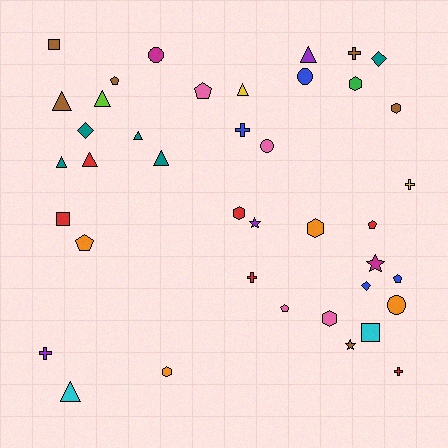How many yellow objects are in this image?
There are 2 yellow objects.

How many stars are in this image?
There are 3 stars.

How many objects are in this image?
There are 40 objects.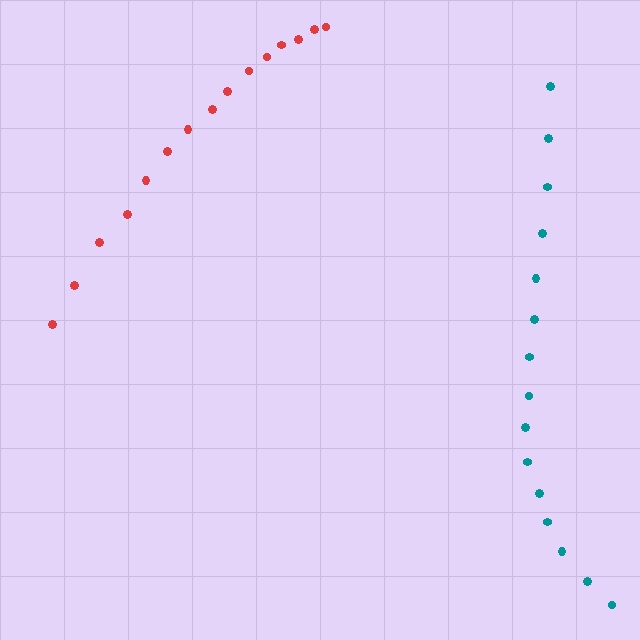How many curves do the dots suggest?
There are 2 distinct paths.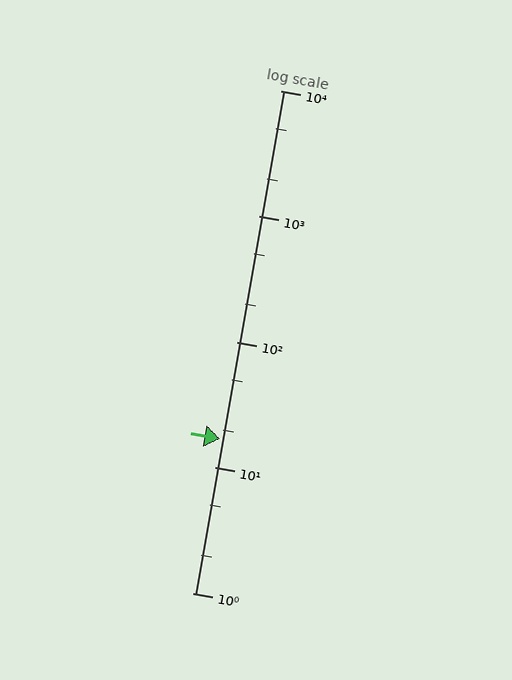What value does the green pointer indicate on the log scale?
The pointer indicates approximately 17.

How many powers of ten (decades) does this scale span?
The scale spans 4 decades, from 1 to 10000.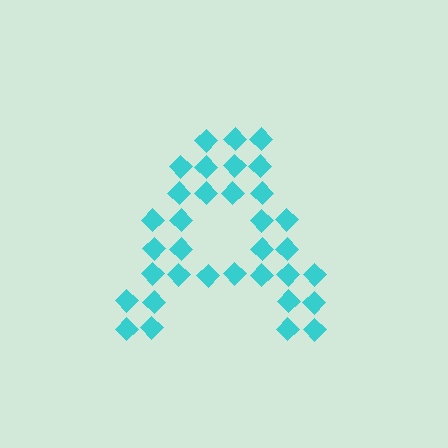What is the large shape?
The large shape is the letter A.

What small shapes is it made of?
It is made of small diamonds.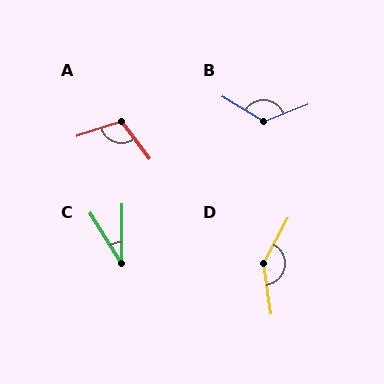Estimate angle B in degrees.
Approximately 127 degrees.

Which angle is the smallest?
C, at approximately 32 degrees.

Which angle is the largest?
D, at approximately 144 degrees.